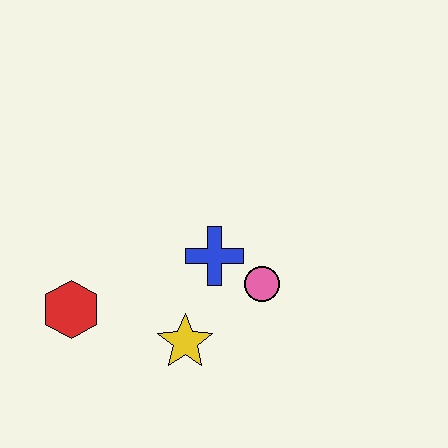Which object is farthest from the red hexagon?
The pink circle is farthest from the red hexagon.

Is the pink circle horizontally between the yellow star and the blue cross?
No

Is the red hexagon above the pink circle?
No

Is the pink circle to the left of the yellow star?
No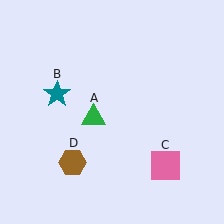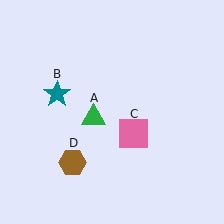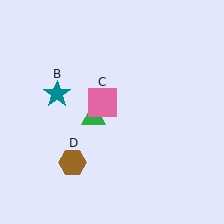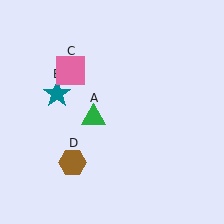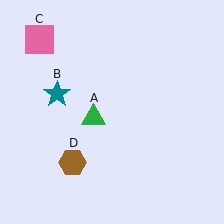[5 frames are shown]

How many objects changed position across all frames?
1 object changed position: pink square (object C).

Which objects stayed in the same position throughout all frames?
Green triangle (object A) and teal star (object B) and brown hexagon (object D) remained stationary.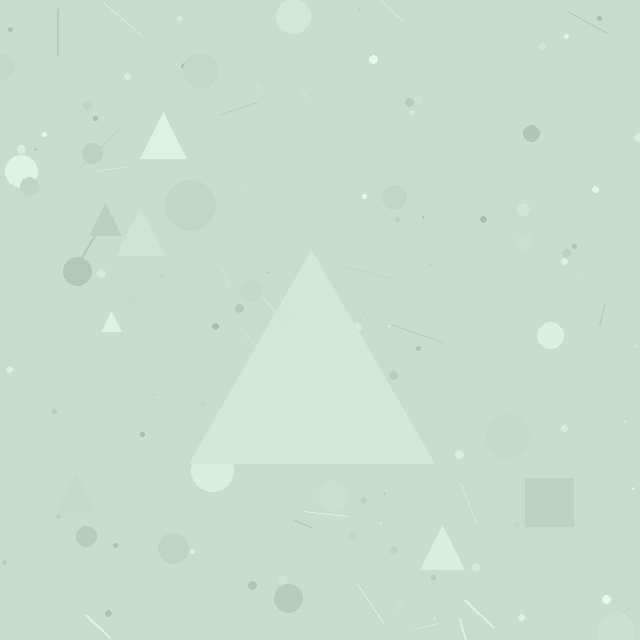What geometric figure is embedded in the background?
A triangle is embedded in the background.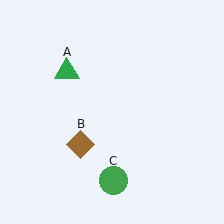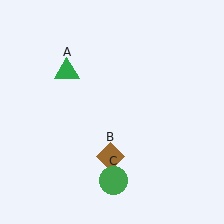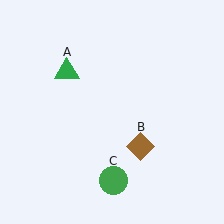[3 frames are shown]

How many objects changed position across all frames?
1 object changed position: brown diamond (object B).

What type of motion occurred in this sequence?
The brown diamond (object B) rotated counterclockwise around the center of the scene.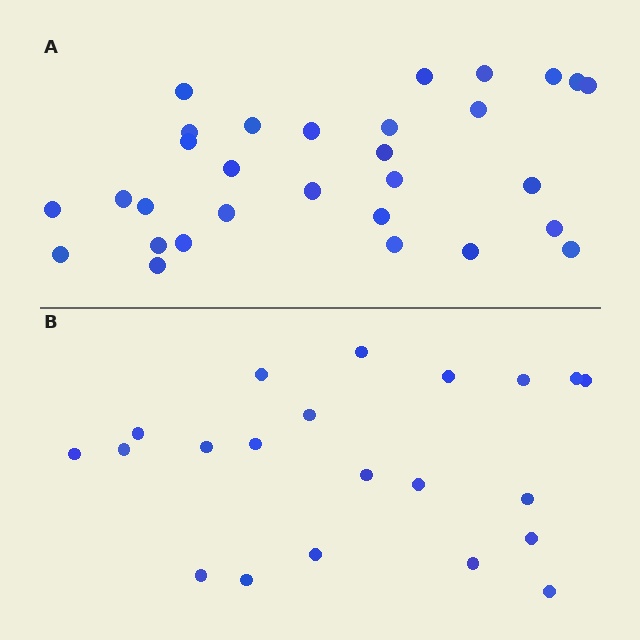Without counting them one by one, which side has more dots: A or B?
Region A (the top region) has more dots.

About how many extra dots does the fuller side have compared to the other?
Region A has roughly 8 or so more dots than region B.